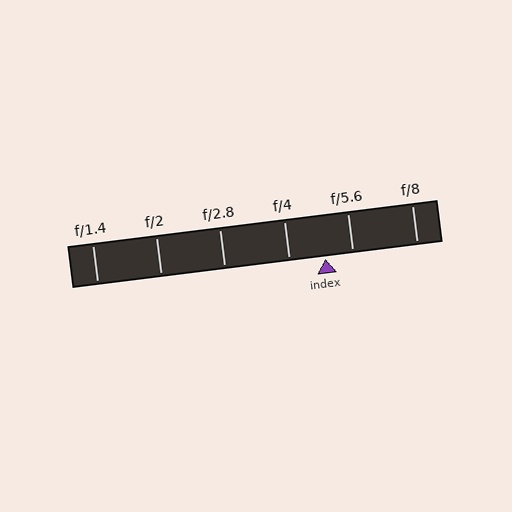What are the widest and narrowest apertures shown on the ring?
The widest aperture shown is f/1.4 and the narrowest is f/8.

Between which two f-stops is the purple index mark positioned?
The index mark is between f/4 and f/5.6.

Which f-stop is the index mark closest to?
The index mark is closest to f/5.6.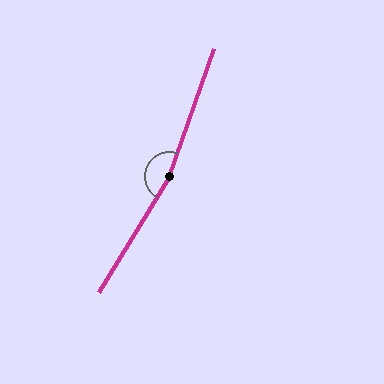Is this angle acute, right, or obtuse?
It is obtuse.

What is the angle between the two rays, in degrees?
Approximately 168 degrees.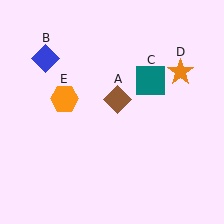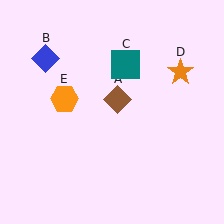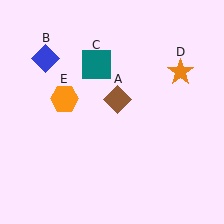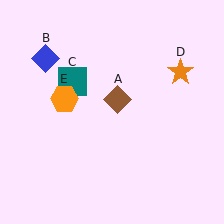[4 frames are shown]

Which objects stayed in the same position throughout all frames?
Brown diamond (object A) and blue diamond (object B) and orange star (object D) and orange hexagon (object E) remained stationary.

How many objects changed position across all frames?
1 object changed position: teal square (object C).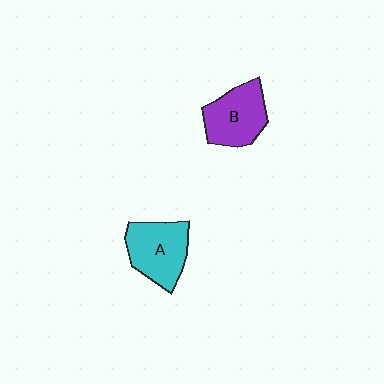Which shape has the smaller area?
Shape B (purple).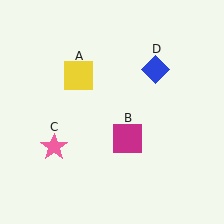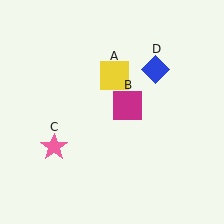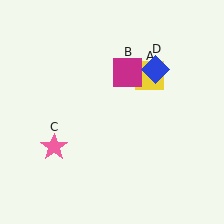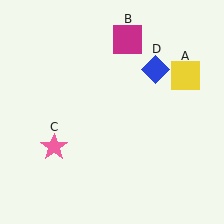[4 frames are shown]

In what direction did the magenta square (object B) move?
The magenta square (object B) moved up.